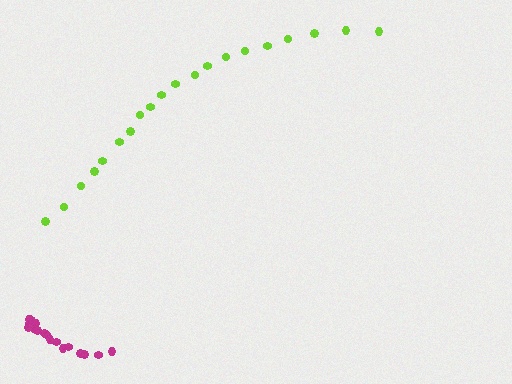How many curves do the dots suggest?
There are 2 distinct paths.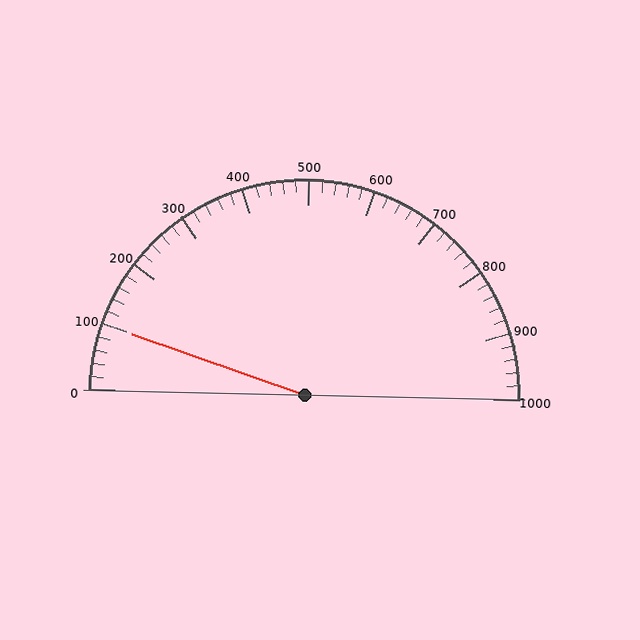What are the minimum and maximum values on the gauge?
The gauge ranges from 0 to 1000.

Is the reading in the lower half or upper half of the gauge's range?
The reading is in the lower half of the range (0 to 1000).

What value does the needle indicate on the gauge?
The needle indicates approximately 100.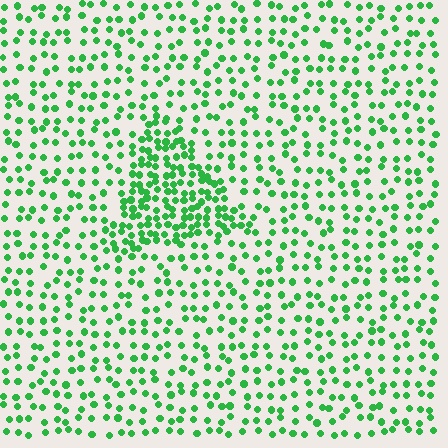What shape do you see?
I see a triangle.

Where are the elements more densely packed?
The elements are more densely packed inside the triangle boundary.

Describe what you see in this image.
The image contains small green elements arranged at two different densities. A triangle-shaped region is visible where the elements are more densely packed than the surrounding area.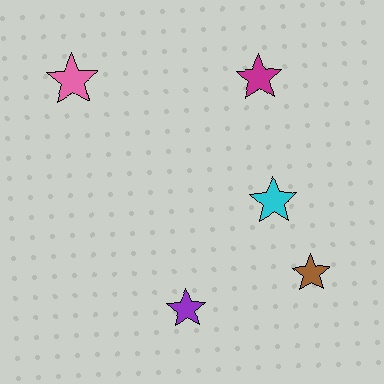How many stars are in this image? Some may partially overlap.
There are 5 stars.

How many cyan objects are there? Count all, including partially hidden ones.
There is 1 cyan object.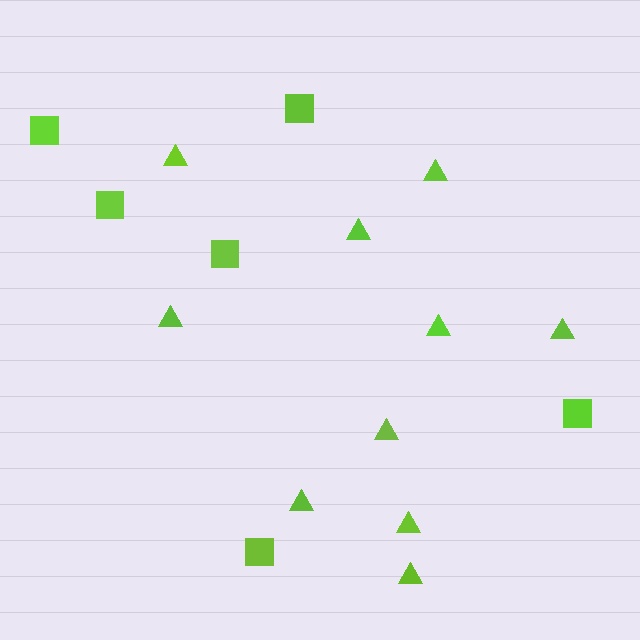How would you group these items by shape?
There are 2 groups: one group of triangles (10) and one group of squares (6).